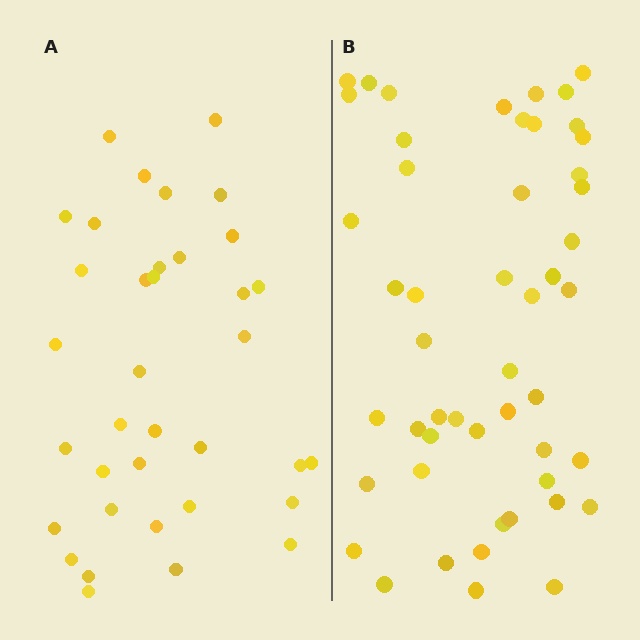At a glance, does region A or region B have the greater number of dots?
Region B (the right region) has more dots.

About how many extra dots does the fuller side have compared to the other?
Region B has approximately 15 more dots than region A.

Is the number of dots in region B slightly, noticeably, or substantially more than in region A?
Region B has noticeably more, but not dramatically so. The ratio is roughly 1.4 to 1.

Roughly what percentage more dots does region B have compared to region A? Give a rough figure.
About 40% more.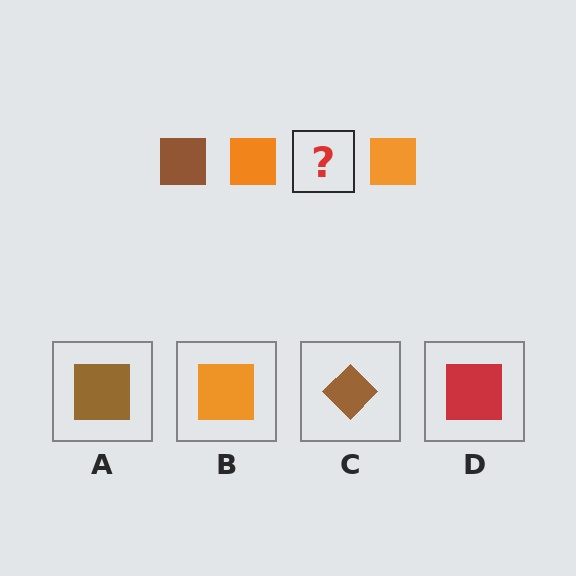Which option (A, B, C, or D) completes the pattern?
A.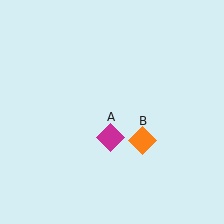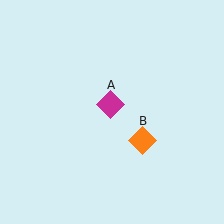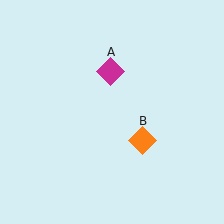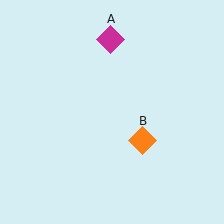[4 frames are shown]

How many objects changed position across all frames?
1 object changed position: magenta diamond (object A).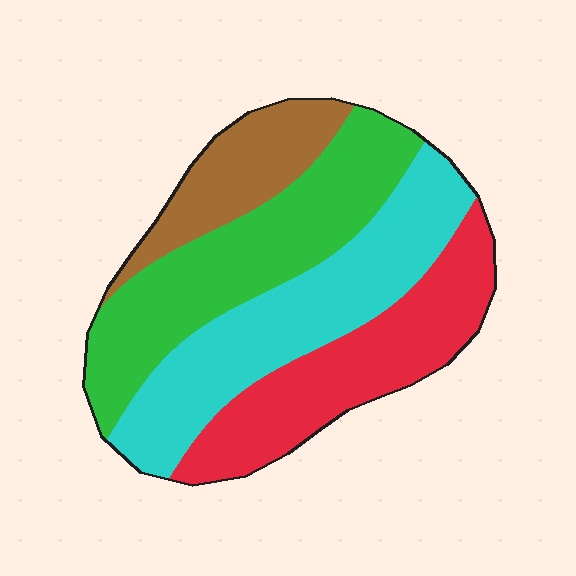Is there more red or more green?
Green.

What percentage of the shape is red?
Red covers roughly 25% of the shape.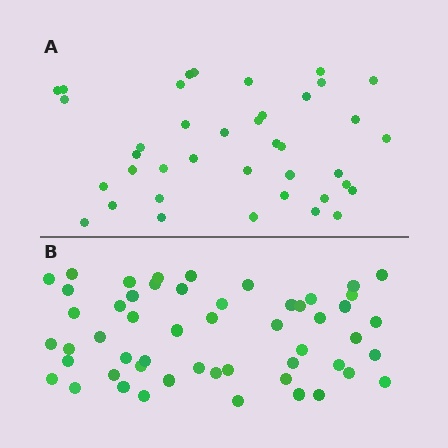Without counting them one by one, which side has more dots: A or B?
Region B (the bottom region) has more dots.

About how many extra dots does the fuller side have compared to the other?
Region B has approximately 15 more dots than region A.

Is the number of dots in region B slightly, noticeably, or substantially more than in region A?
Region B has noticeably more, but not dramatically so. The ratio is roughly 1.4 to 1.